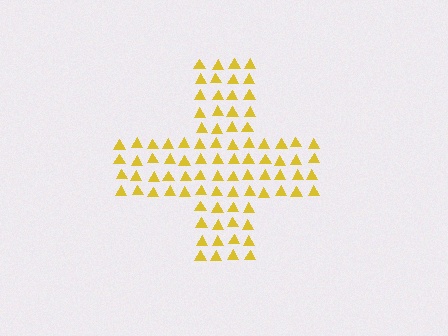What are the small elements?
The small elements are triangles.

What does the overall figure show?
The overall figure shows a cross.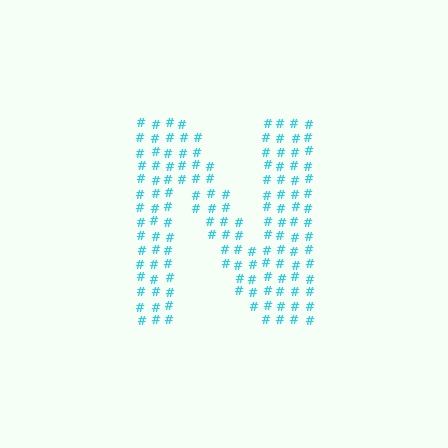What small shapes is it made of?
It is made of small hash symbols.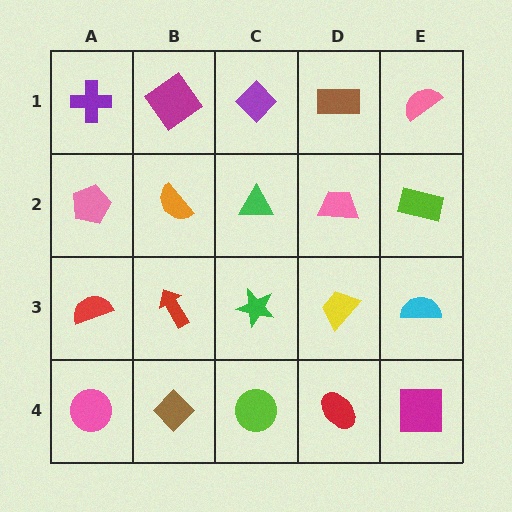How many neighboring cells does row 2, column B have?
4.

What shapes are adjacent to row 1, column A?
A pink pentagon (row 2, column A), a magenta diamond (row 1, column B).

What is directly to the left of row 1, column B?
A purple cross.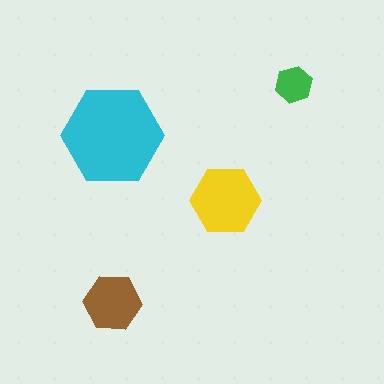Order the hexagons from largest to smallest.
the cyan one, the yellow one, the brown one, the green one.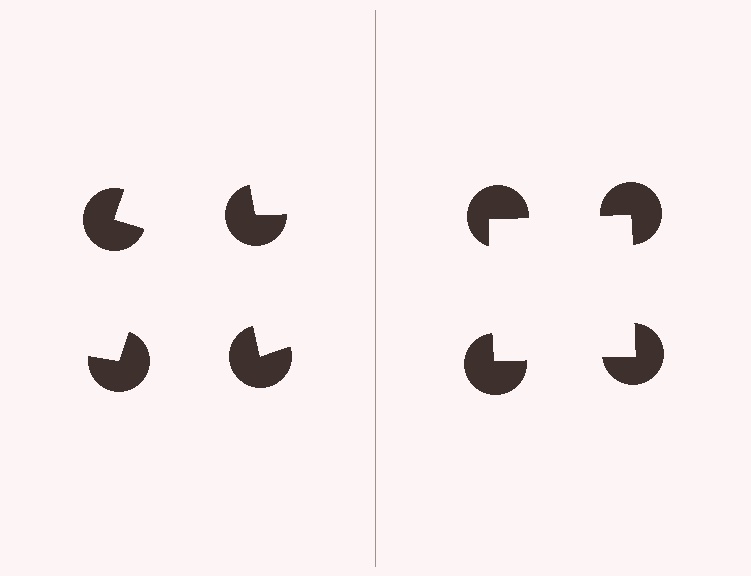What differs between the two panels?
The pac-man discs are positioned identically on both sides; only the wedge orientations differ. On the right they align to a square; on the left they are misaligned.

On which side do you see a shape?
An illusory square appears on the right side. On the left side the wedge cuts are rotated, so no coherent shape forms.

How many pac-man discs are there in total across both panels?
8 — 4 on each side.